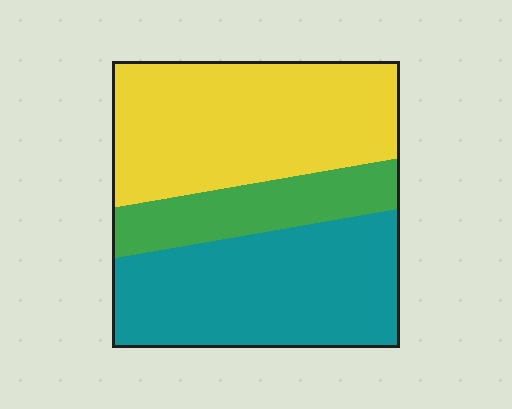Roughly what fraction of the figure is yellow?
Yellow covers around 45% of the figure.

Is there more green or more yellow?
Yellow.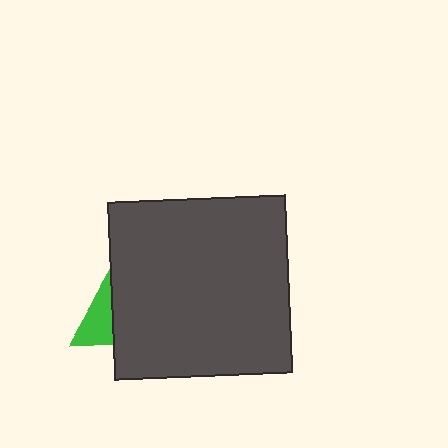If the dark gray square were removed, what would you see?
You would see the complete green triangle.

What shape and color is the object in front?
The object in front is a dark gray square.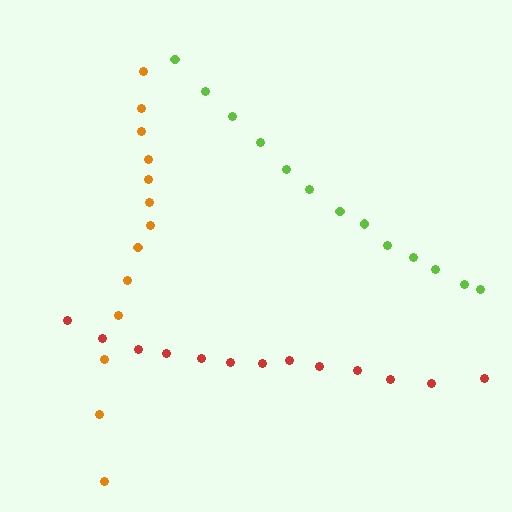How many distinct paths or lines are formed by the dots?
There are 3 distinct paths.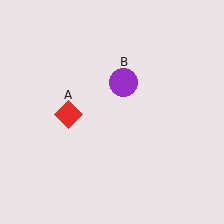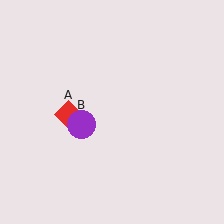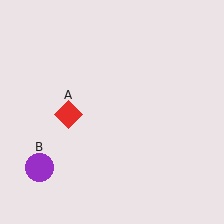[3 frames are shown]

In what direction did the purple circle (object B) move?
The purple circle (object B) moved down and to the left.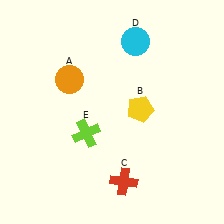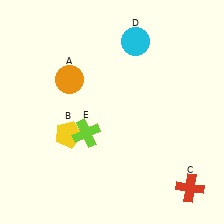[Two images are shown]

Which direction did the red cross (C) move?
The red cross (C) moved right.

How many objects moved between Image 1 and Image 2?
2 objects moved between the two images.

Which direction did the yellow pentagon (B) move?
The yellow pentagon (B) moved left.